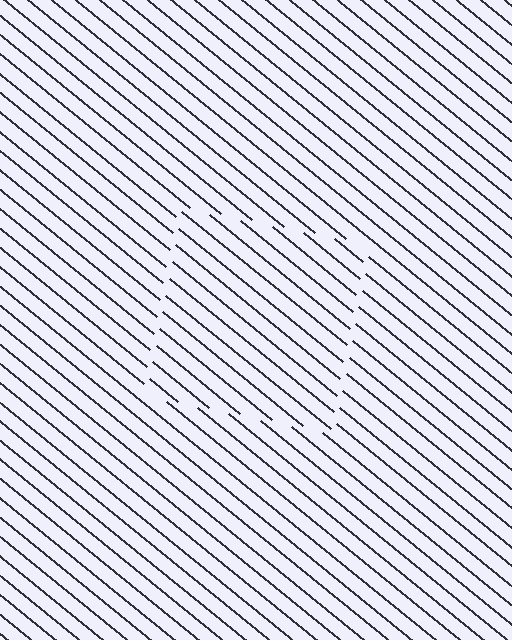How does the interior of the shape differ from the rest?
The interior of the shape contains the same grating, shifted by half a period — the contour is defined by the phase discontinuity where line-ends from the inner and outer gratings abut.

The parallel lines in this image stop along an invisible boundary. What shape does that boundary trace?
An illusory square. The interior of the shape contains the same grating, shifted by half a period — the contour is defined by the phase discontinuity where line-ends from the inner and outer gratings abut.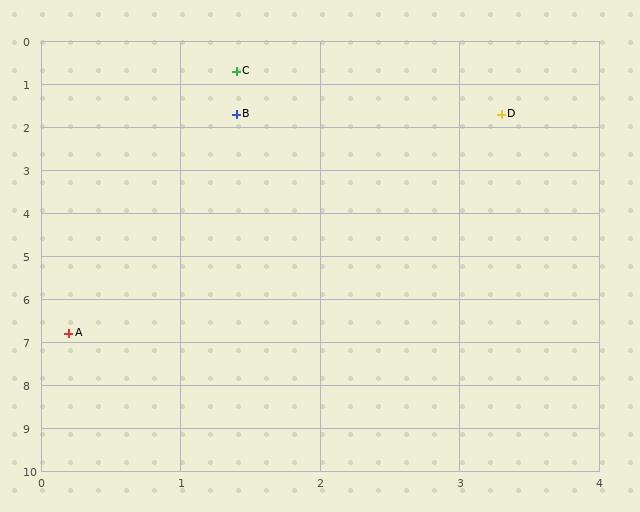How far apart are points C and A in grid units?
Points C and A are about 6.2 grid units apart.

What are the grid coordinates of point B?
Point B is at approximately (1.4, 1.7).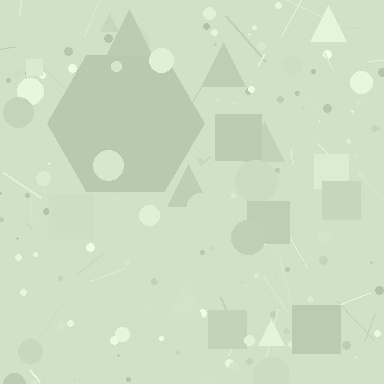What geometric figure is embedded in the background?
A hexagon is embedded in the background.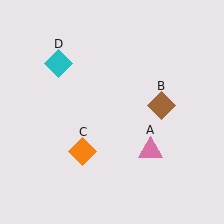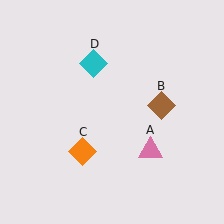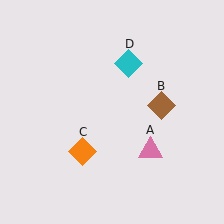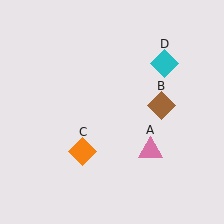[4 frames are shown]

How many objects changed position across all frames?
1 object changed position: cyan diamond (object D).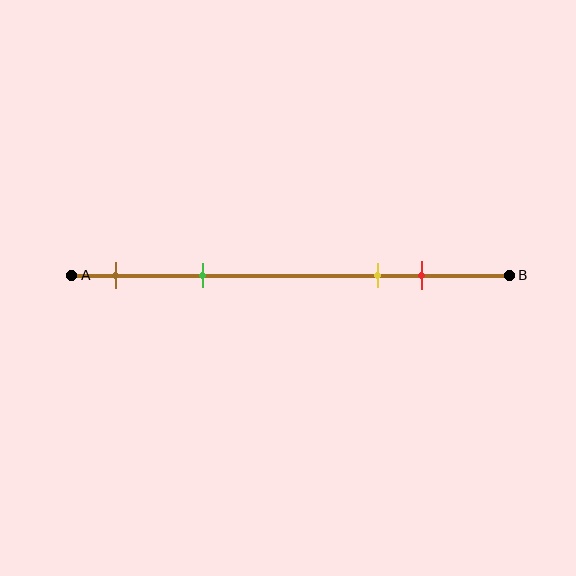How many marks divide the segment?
There are 4 marks dividing the segment.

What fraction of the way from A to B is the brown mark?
The brown mark is approximately 10% (0.1) of the way from A to B.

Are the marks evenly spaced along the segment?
No, the marks are not evenly spaced.